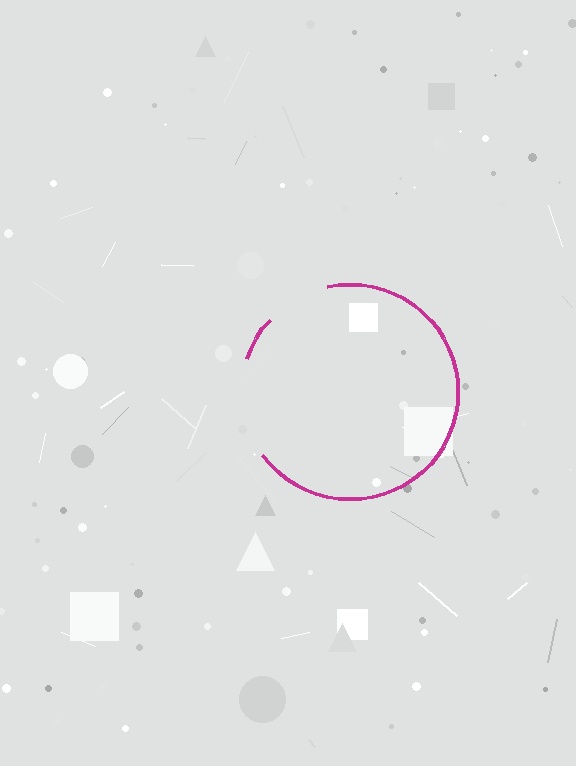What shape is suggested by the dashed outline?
The dashed outline suggests a circle.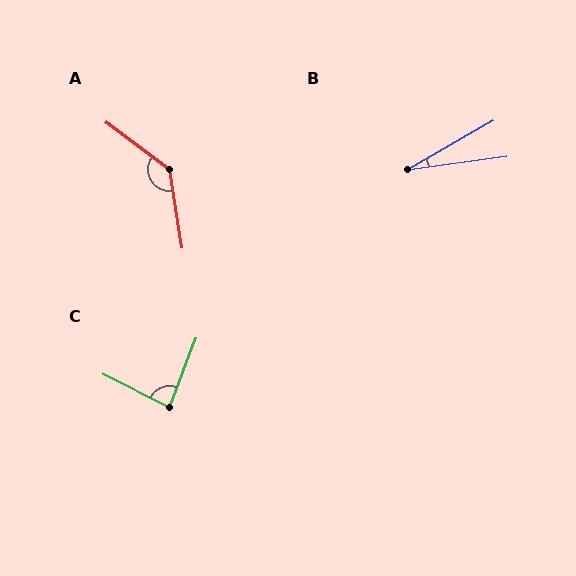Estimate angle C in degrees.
Approximately 84 degrees.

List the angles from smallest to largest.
B (22°), C (84°), A (135°).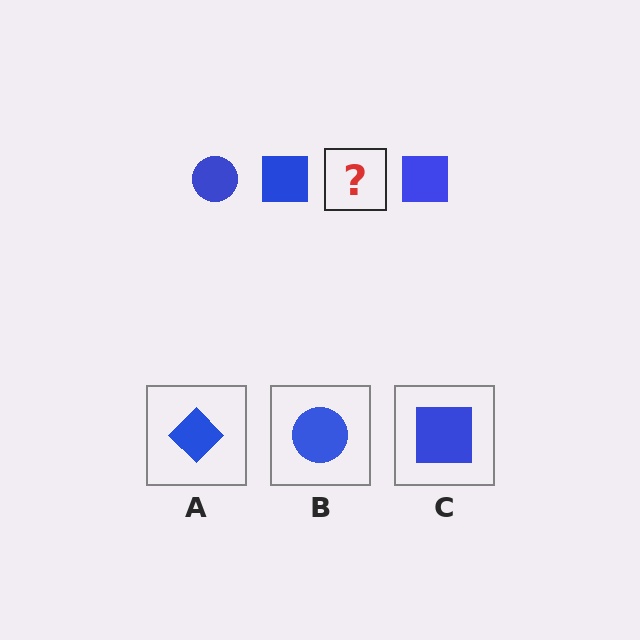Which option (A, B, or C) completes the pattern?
B.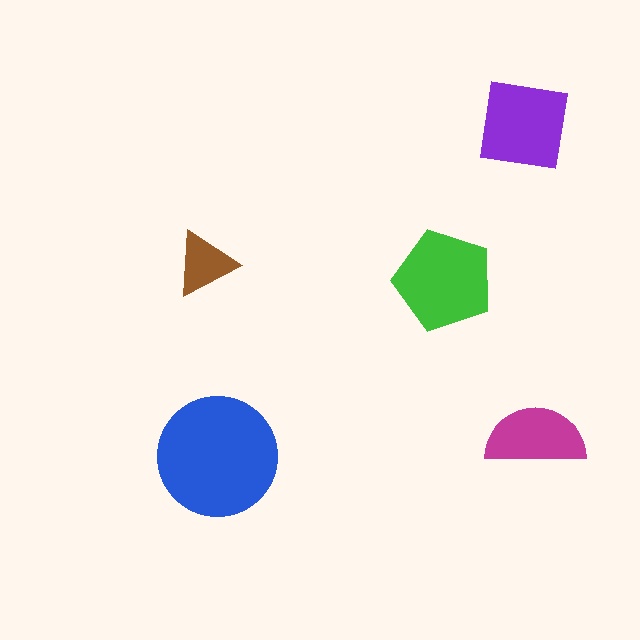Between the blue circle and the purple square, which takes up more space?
The blue circle.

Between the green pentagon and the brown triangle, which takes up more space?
The green pentagon.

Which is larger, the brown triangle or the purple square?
The purple square.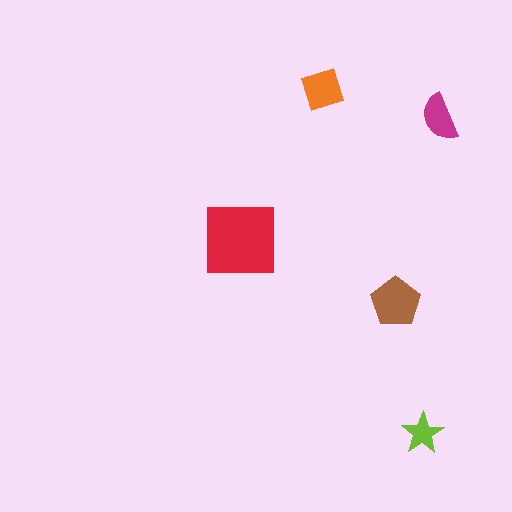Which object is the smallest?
The lime star.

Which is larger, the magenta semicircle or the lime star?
The magenta semicircle.